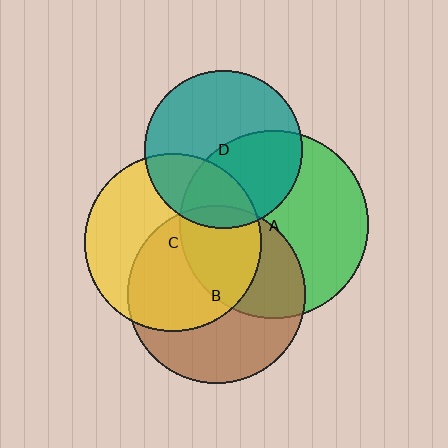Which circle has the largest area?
Circle A (green).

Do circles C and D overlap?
Yes.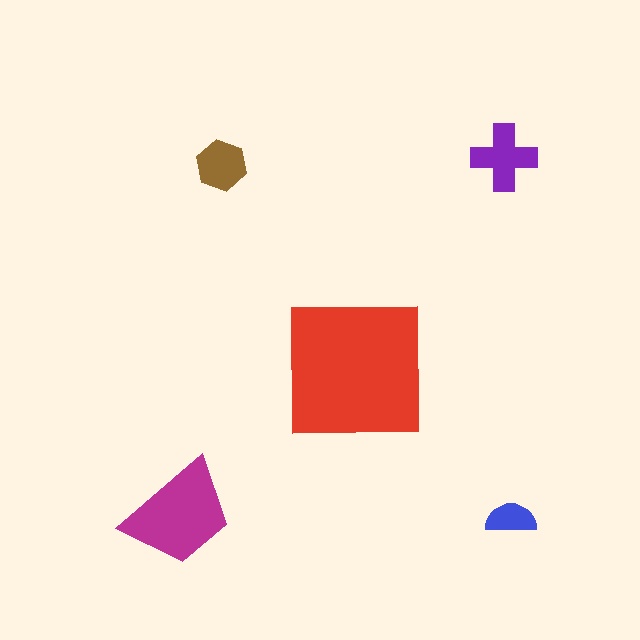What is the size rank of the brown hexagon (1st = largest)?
4th.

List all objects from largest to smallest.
The red square, the magenta trapezoid, the purple cross, the brown hexagon, the blue semicircle.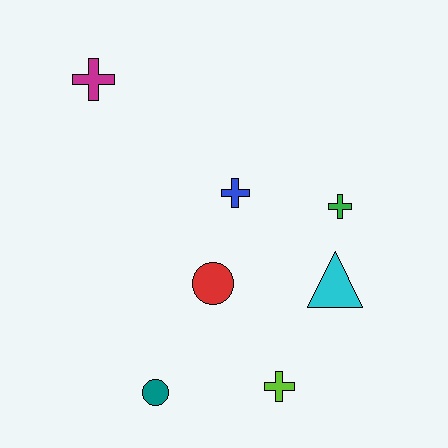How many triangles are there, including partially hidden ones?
There is 1 triangle.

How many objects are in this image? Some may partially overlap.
There are 7 objects.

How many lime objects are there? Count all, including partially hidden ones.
There is 1 lime object.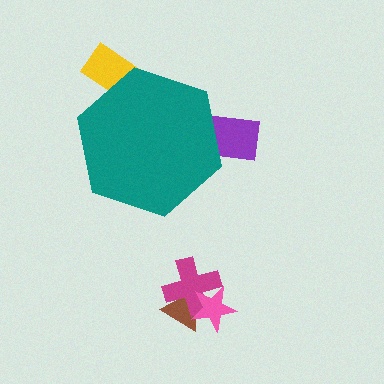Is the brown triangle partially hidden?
No, the brown triangle is fully visible.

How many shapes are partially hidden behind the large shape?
2 shapes are partially hidden.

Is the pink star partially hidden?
No, the pink star is fully visible.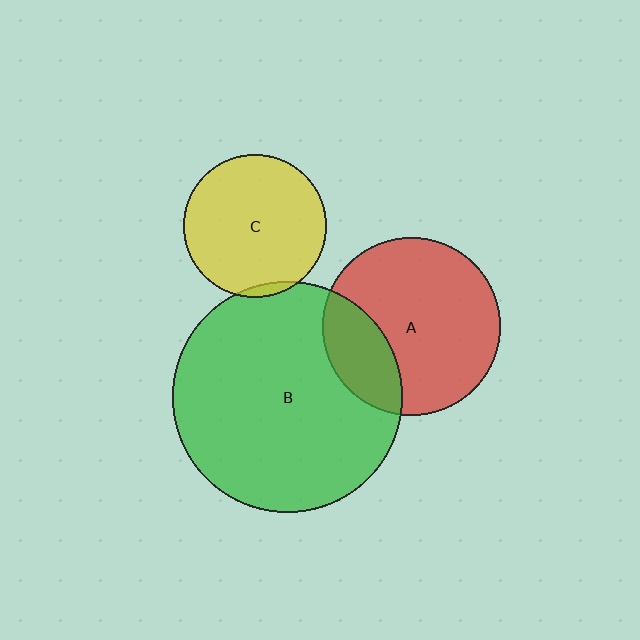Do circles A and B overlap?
Yes.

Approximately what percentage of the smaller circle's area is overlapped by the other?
Approximately 25%.